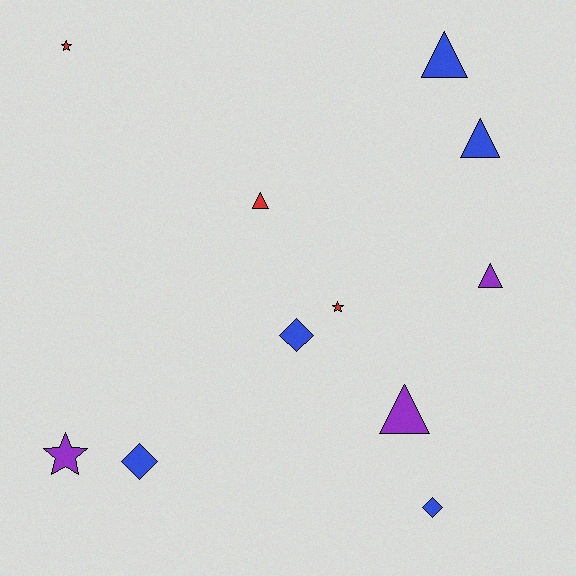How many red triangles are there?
There is 1 red triangle.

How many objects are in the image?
There are 11 objects.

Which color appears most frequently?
Blue, with 5 objects.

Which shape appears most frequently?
Triangle, with 5 objects.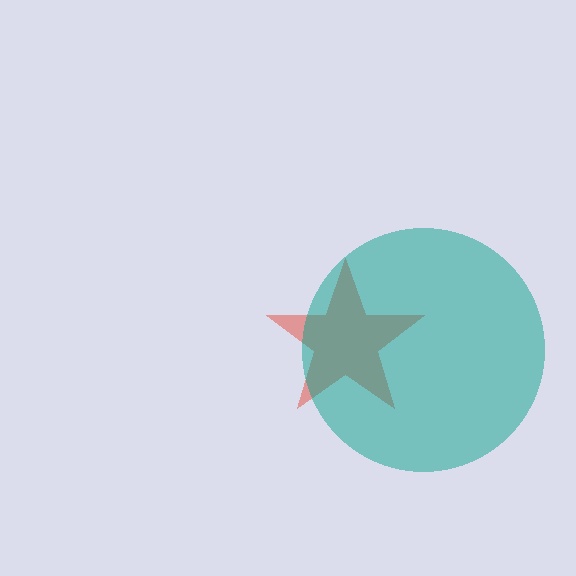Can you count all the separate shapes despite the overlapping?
Yes, there are 2 separate shapes.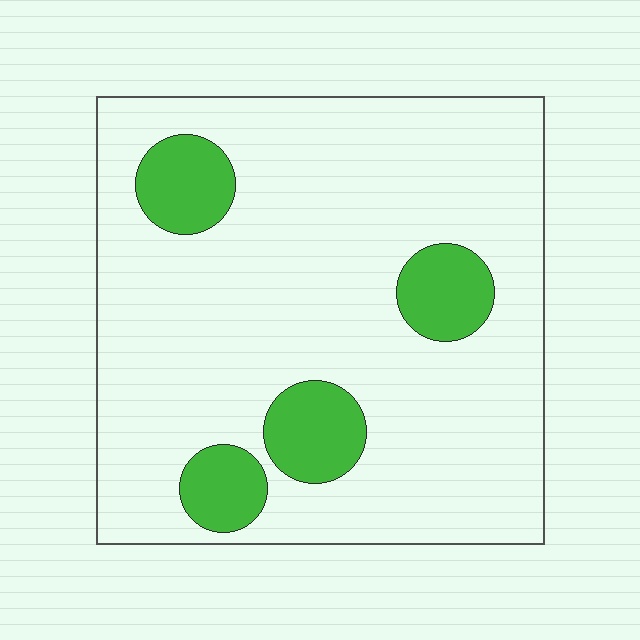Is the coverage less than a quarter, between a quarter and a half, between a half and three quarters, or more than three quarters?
Less than a quarter.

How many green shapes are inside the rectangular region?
4.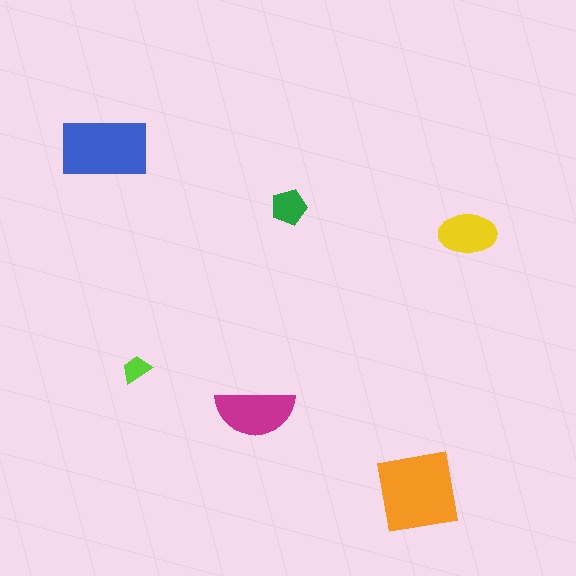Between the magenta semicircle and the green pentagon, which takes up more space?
The magenta semicircle.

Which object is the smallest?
The lime trapezoid.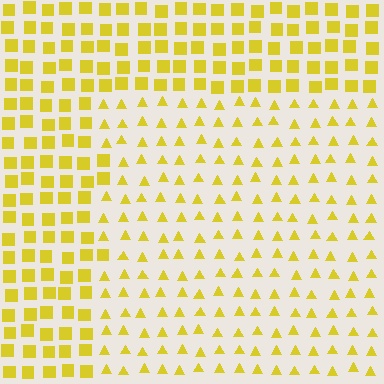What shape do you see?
I see a rectangle.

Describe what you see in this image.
The image is filled with small yellow elements arranged in a uniform grid. A rectangle-shaped region contains triangles, while the surrounding area contains squares. The boundary is defined purely by the change in element shape.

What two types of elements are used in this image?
The image uses triangles inside the rectangle region and squares outside it.